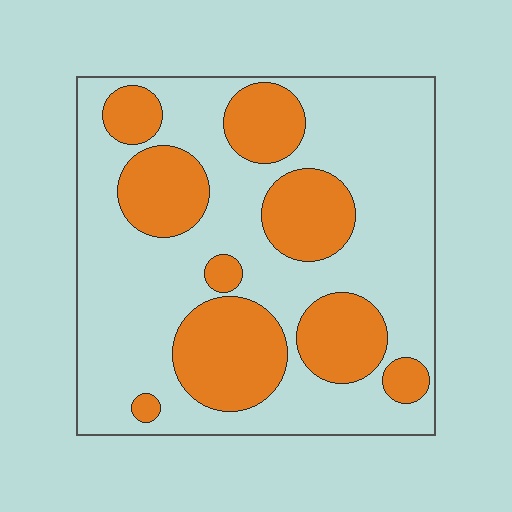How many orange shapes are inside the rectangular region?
9.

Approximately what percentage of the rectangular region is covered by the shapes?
Approximately 35%.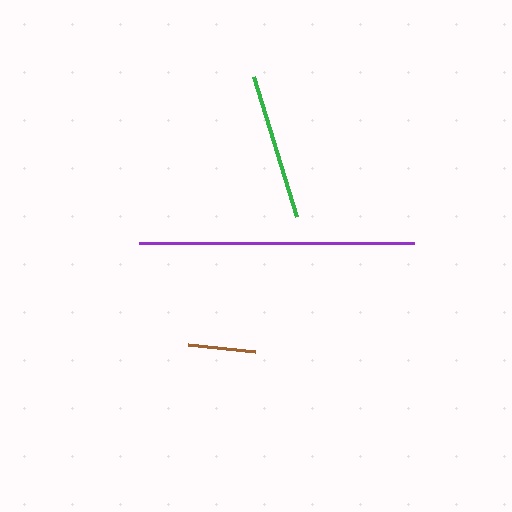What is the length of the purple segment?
The purple segment is approximately 275 pixels long.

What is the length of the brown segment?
The brown segment is approximately 68 pixels long.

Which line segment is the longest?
The purple line is the longest at approximately 275 pixels.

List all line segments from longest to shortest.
From longest to shortest: purple, green, brown.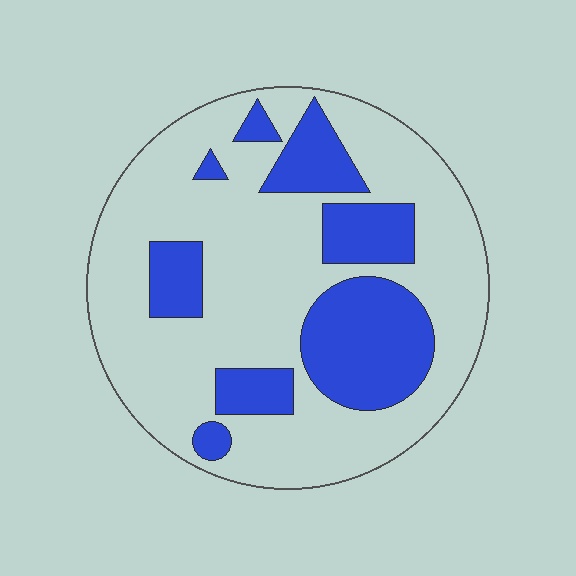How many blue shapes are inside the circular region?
8.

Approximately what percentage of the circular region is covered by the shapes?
Approximately 30%.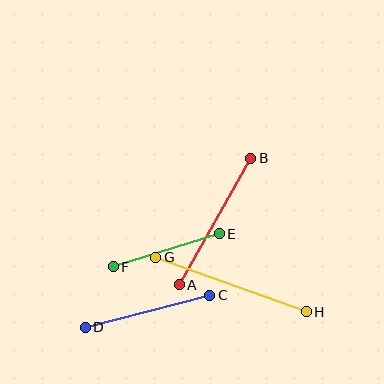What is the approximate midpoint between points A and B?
The midpoint is at approximately (215, 221) pixels.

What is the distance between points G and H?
The distance is approximately 160 pixels.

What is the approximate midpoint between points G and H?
The midpoint is at approximately (231, 285) pixels.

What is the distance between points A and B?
The distance is approximately 146 pixels.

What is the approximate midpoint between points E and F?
The midpoint is at approximately (166, 250) pixels.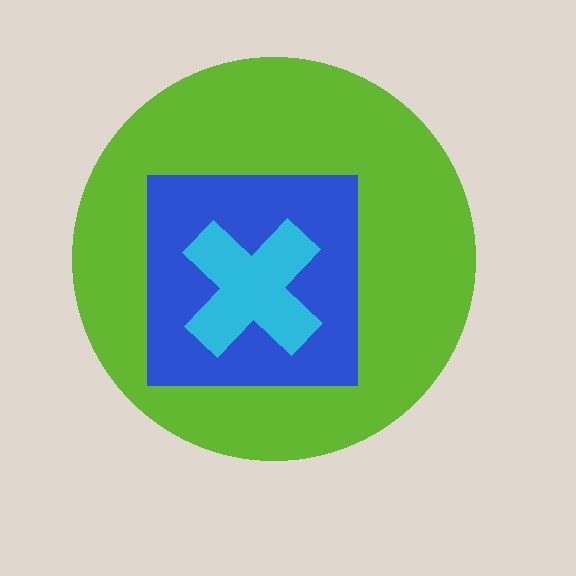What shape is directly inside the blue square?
The cyan cross.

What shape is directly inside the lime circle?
The blue square.